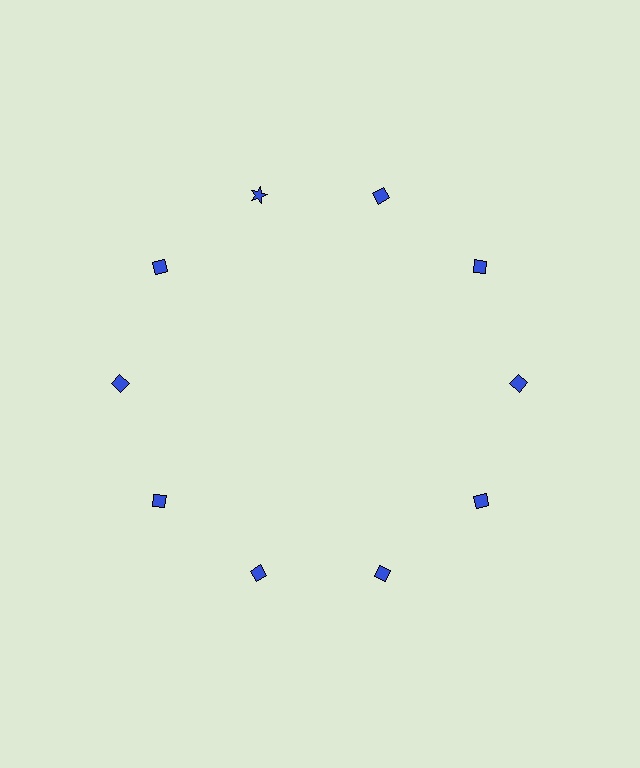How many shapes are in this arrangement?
There are 10 shapes arranged in a ring pattern.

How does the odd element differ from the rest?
It has a different shape: star instead of diamond.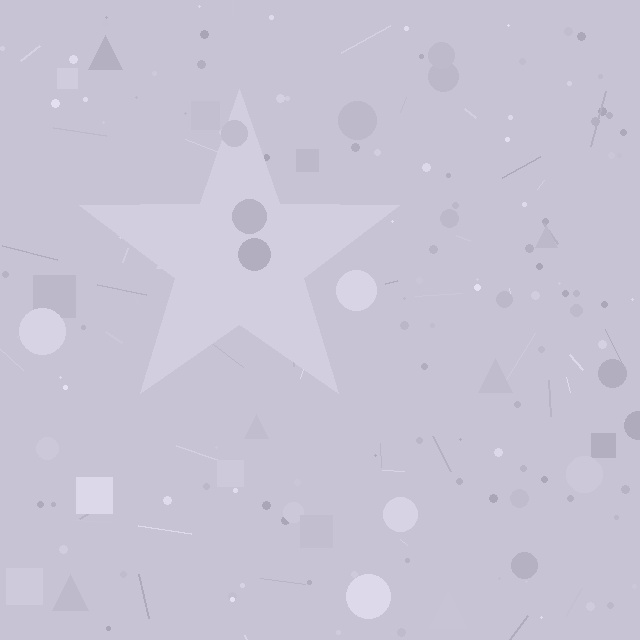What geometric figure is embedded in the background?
A star is embedded in the background.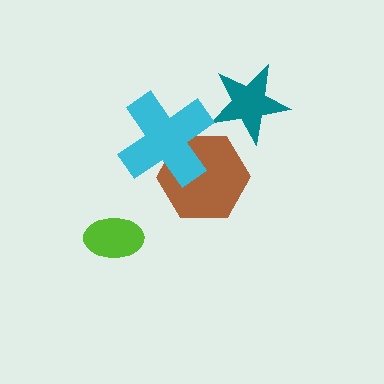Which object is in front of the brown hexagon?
The cyan cross is in front of the brown hexagon.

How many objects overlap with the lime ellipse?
0 objects overlap with the lime ellipse.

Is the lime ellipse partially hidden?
No, no other shape covers it.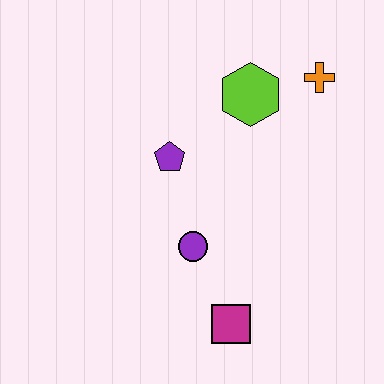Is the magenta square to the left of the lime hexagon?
Yes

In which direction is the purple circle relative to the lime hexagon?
The purple circle is below the lime hexagon.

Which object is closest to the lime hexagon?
The orange cross is closest to the lime hexagon.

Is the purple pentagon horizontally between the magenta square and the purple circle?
No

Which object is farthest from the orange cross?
The magenta square is farthest from the orange cross.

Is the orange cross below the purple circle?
No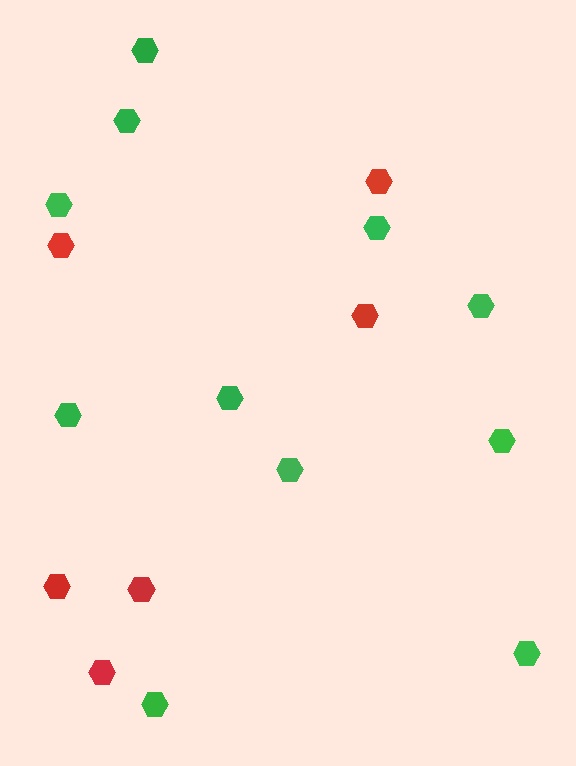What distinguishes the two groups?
There are 2 groups: one group of red hexagons (6) and one group of green hexagons (11).